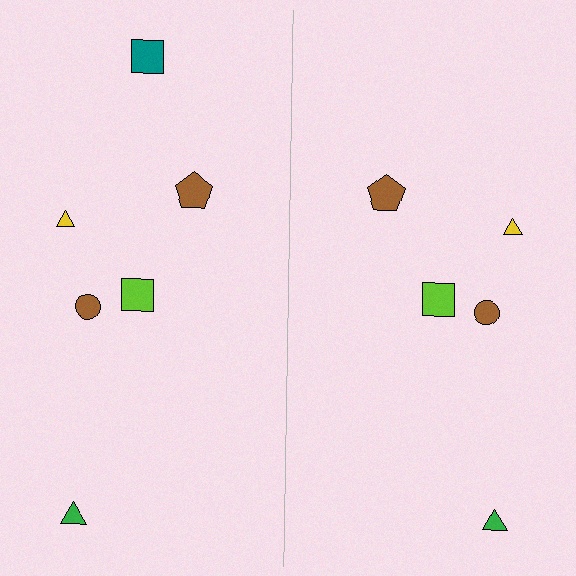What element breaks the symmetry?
A teal square is missing from the right side.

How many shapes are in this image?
There are 11 shapes in this image.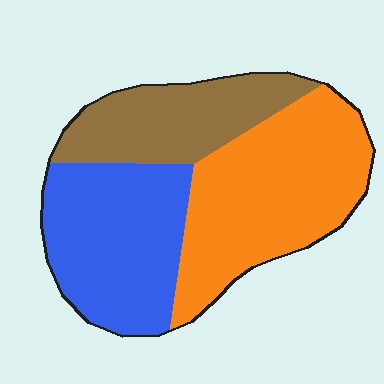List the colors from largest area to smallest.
From largest to smallest: orange, blue, brown.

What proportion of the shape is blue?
Blue covers around 35% of the shape.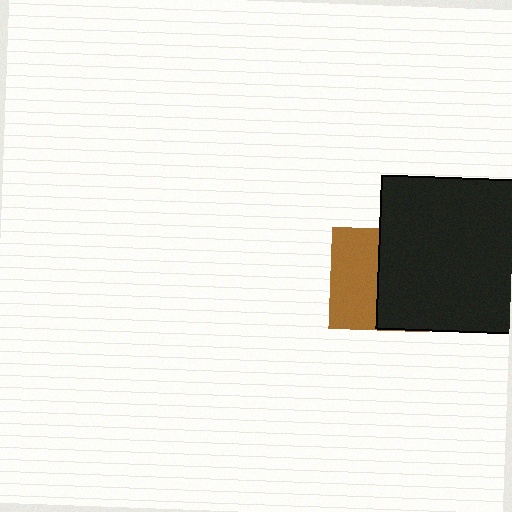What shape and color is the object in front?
The object in front is a black square.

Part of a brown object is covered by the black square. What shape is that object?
It is a square.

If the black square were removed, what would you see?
You would see the complete brown square.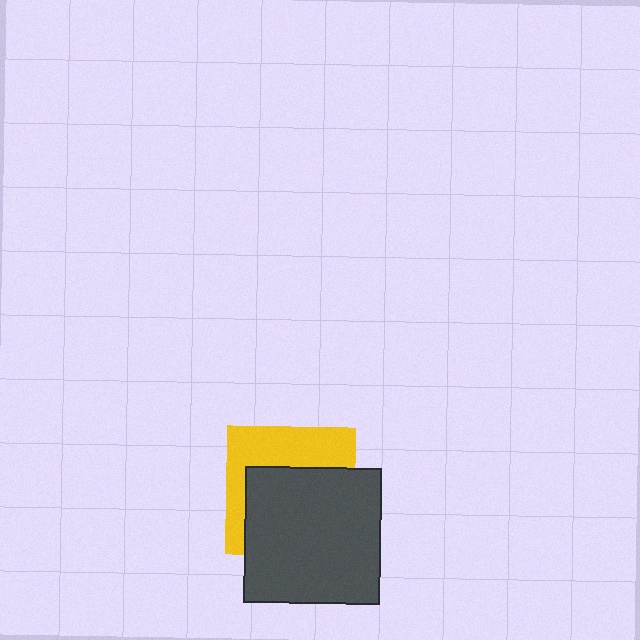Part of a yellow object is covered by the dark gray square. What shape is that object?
It is a square.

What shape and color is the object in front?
The object in front is a dark gray square.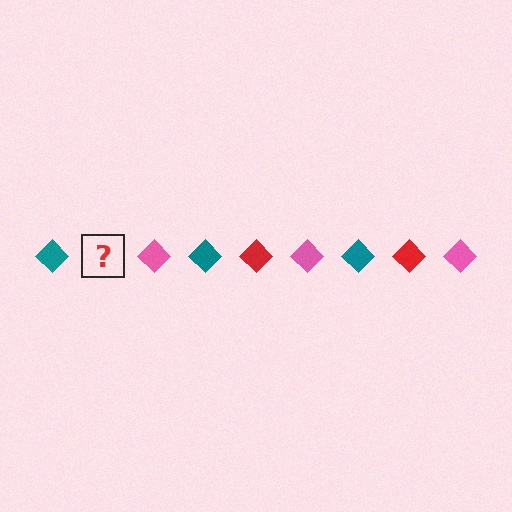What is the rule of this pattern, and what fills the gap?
The rule is that the pattern cycles through teal, red, pink diamonds. The gap should be filled with a red diamond.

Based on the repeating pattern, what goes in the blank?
The blank should be a red diamond.